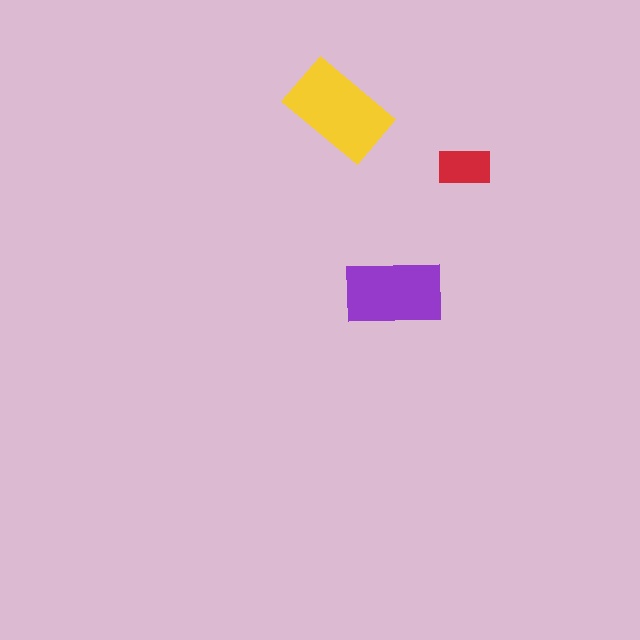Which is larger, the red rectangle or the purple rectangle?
The purple one.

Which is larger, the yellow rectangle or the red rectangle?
The yellow one.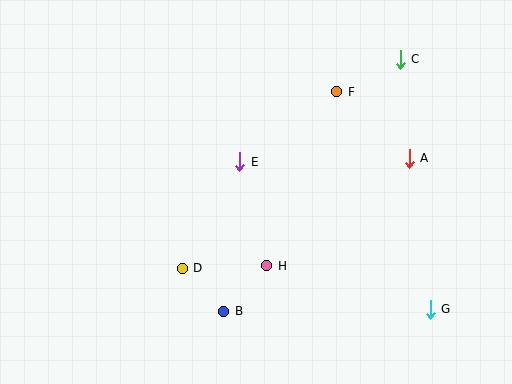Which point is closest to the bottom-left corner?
Point D is closest to the bottom-left corner.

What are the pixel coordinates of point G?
Point G is at (430, 309).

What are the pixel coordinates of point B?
Point B is at (224, 311).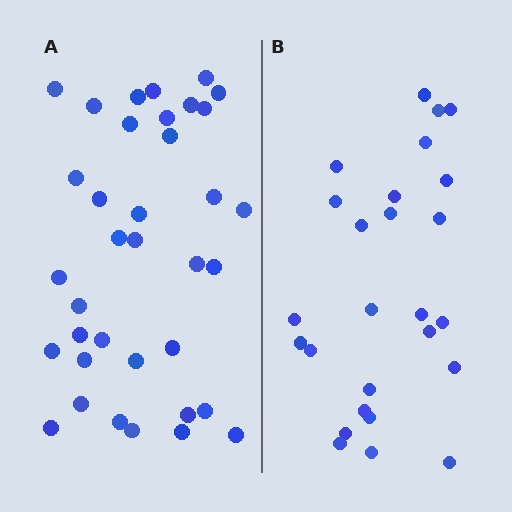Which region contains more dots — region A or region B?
Region A (the left region) has more dots.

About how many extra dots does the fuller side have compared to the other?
Region A has roughly 10 or so more dots than region B.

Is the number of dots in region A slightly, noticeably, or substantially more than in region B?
Region A has noticeably more, but not dramatically so. The ratio is roughly 1.4 to 1.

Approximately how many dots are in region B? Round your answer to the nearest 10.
About 30 dots. (The exact count is 26, which rounds to 30.)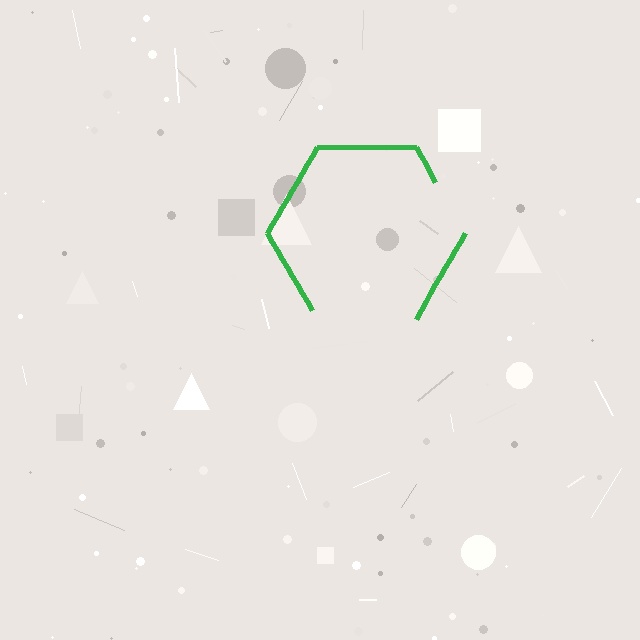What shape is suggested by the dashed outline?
The dashed outline suggests a hexagon.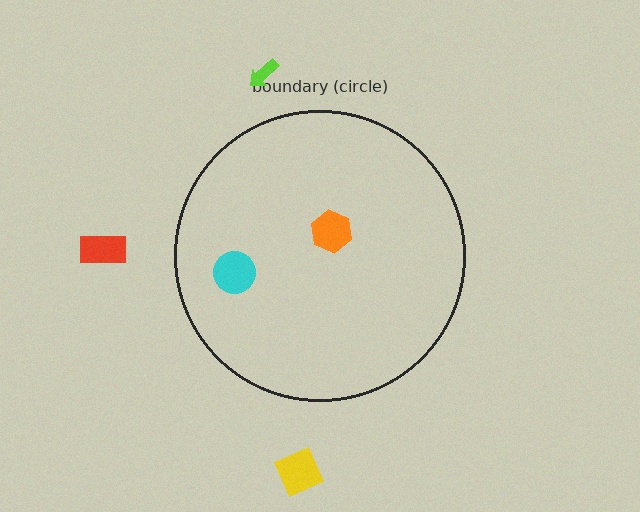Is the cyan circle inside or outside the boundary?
Inside.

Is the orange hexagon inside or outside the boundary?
Inside.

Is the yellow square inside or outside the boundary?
Outside.